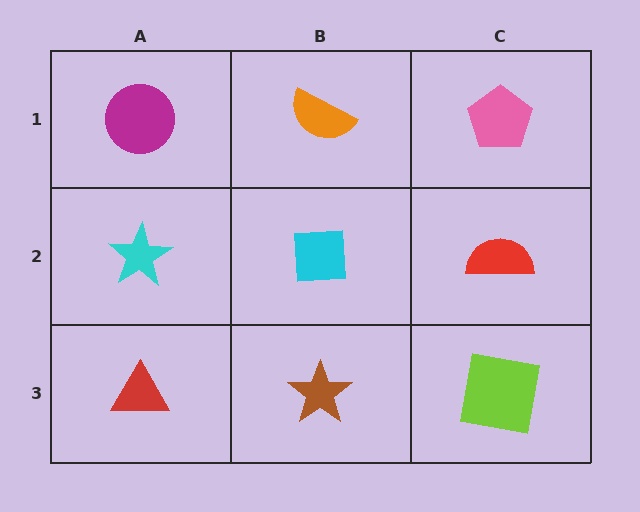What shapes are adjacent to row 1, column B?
A cyan square (row 2, column B), a magenta circle (row 1, column A), a pink pentagon (row 1, column C).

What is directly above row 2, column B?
An orange semicircle.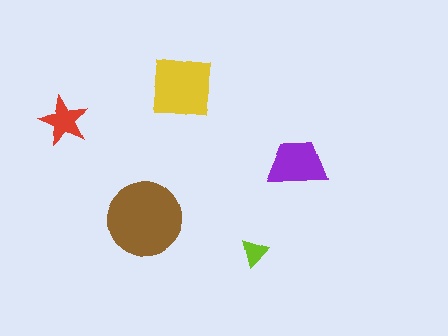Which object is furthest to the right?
The purple trapezoid is rightmost.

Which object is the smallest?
The lime triangle.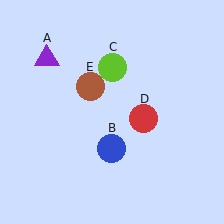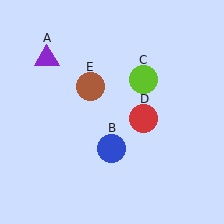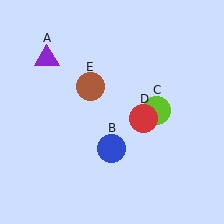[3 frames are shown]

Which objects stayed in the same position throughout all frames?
Purple triangle (object A) and blue circle (object B) and red circle (object D) and brown circle (object E) remained stationary.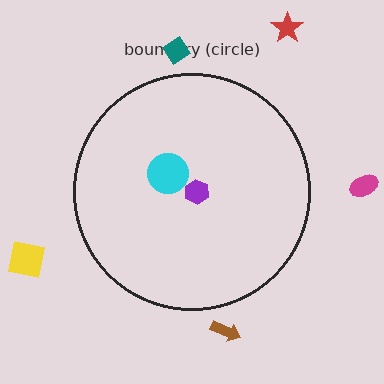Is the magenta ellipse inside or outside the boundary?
Outside.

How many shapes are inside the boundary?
2 inside, 5 outside.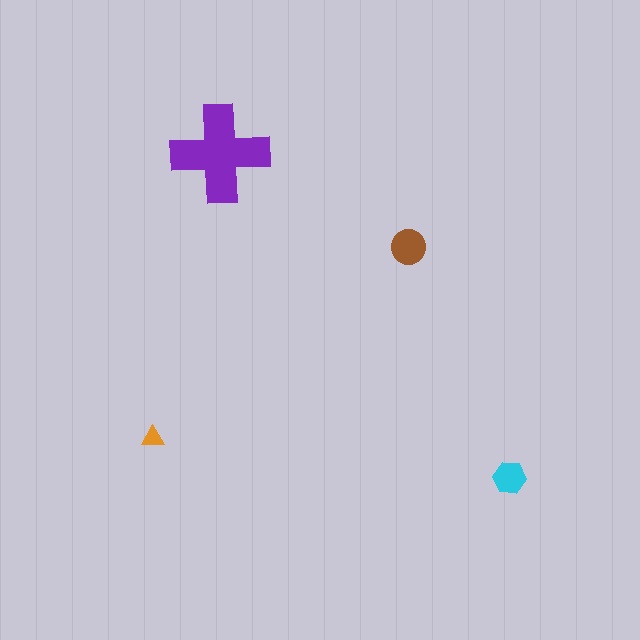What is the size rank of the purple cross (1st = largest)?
1st.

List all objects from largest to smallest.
The purple cross, the brown circle, the cyan hexagon, the orange triangle.